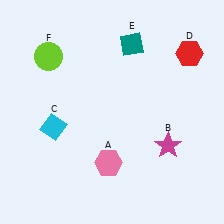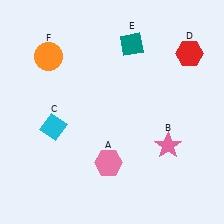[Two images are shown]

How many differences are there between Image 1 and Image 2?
There are 2 differences between the two images.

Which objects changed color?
B changed from magenta to pink. F changed from lime to orange.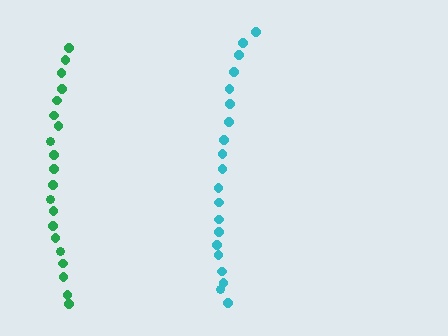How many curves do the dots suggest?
There are 2 distinct paths.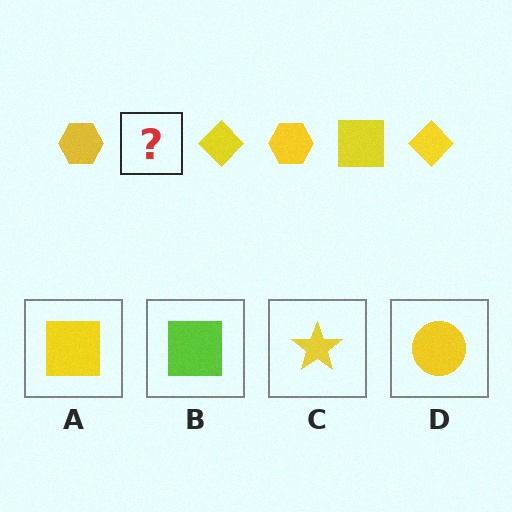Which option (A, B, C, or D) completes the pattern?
A.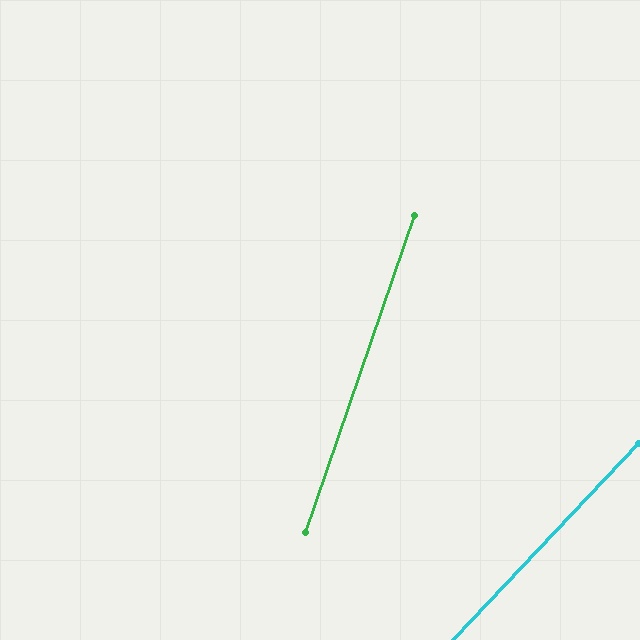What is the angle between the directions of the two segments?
Approximately 24 degrees.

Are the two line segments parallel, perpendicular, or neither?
Neither parallel nor perpendicular — they differ by about 24°.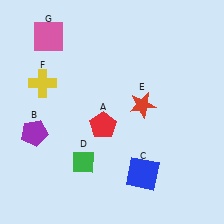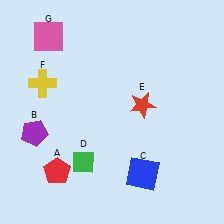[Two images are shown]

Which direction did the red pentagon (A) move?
The red pentagon (A) moved left.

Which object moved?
The red pentagon (A) moved left.